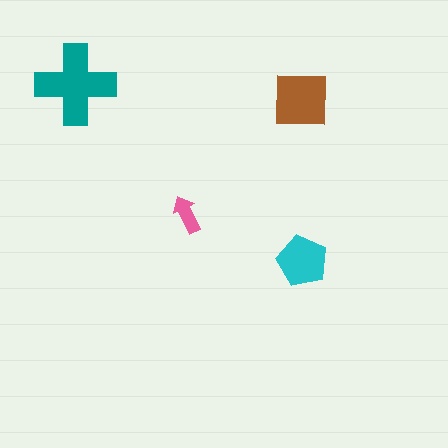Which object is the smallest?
The pink arrow.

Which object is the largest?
The teal cross.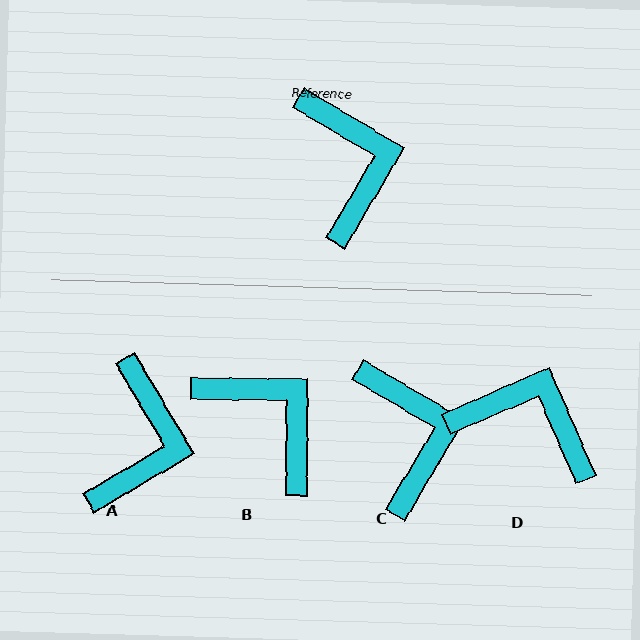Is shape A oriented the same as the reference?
No, it is off by about 29 degrees.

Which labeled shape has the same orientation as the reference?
C.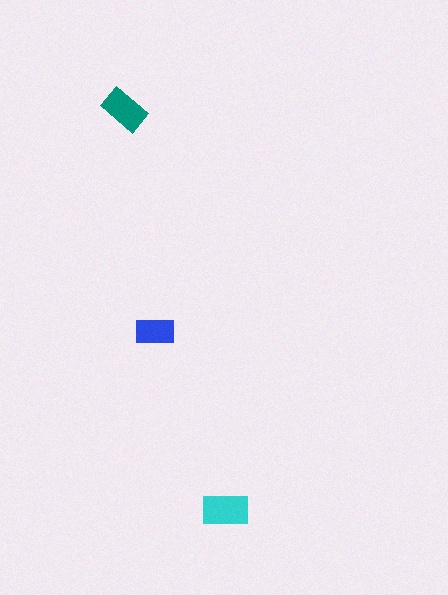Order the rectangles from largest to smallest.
the cyan one, the teal one, the blue one.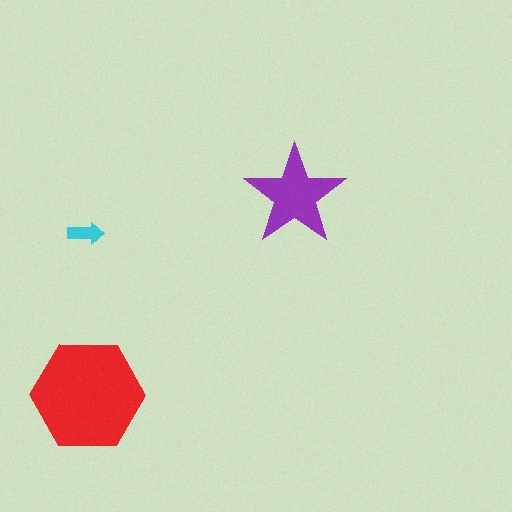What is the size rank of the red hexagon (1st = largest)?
1st.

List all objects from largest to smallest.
The red hexagon, the purple star, the cyan arrow.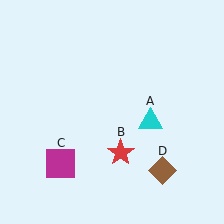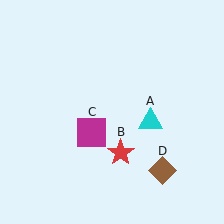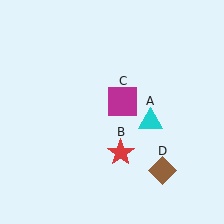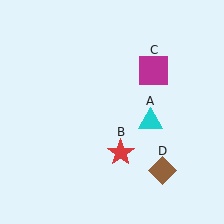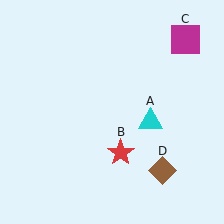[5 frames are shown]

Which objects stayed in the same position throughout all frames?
Cyan triangle (object A) and red star (object B) and brown diamond (object D) remained stationary.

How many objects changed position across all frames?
1 object changed position: magenta square (object C).